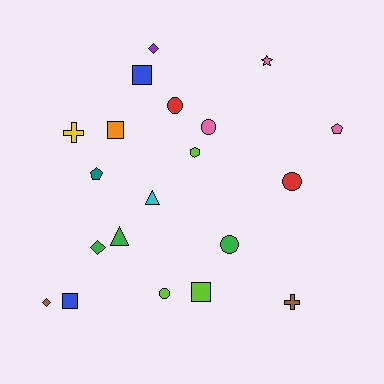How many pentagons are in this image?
There are 2 pentagons.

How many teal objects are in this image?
There is 1 teal object.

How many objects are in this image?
There are 20 objects.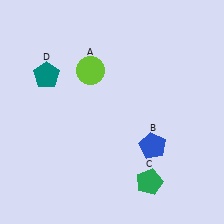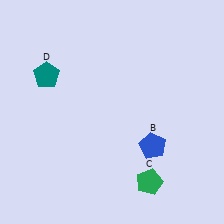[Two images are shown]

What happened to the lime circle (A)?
The lime circle (A) was removed in Image 2. It was in the top-left area of Image 1.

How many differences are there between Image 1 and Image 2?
There is 1 difference between the two images.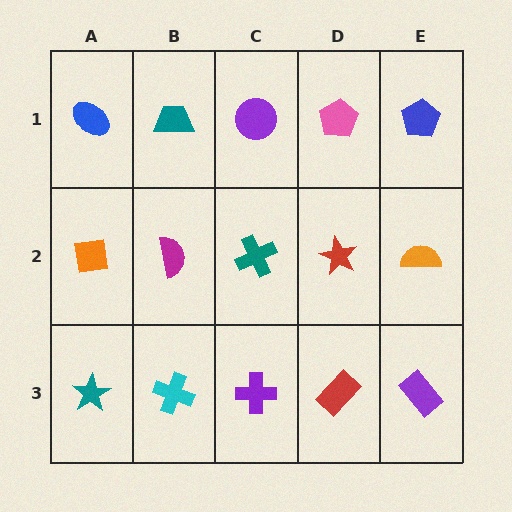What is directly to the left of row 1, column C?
A teal trapezoid.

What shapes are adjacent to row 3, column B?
A magenta semicircle (row 2, column B), a teal star (row 3, column A), a purple cross (row 3, column C).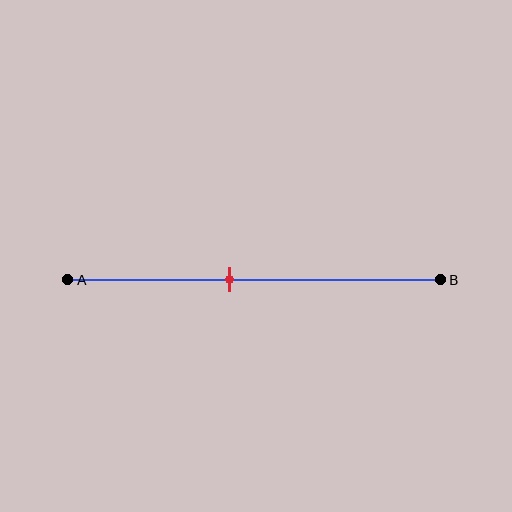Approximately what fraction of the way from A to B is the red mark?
The red mark is approximately 45% of the way from A to B.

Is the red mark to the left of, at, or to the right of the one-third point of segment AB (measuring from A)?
The red mark is to the right of the one-third point of segment AB.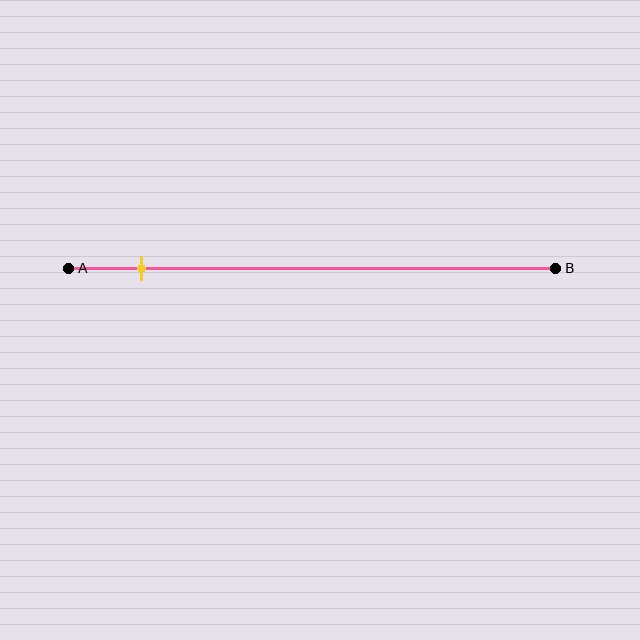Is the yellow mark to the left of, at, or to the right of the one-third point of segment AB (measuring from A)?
The yellow mark is to the left of the one-third point of segment AB.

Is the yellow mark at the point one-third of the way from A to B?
No, the mark is at about 15% from A, not at the 33% one-third point.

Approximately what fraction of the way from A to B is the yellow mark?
The yellow mark is approximately 15% of the way from A to B.